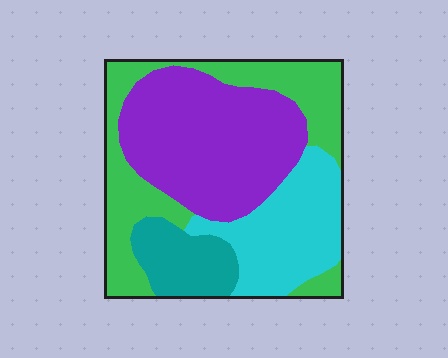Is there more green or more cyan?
Green.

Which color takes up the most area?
Purple, at roughly 35%.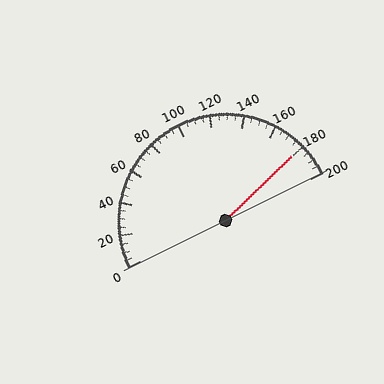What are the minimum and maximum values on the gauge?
The gauge ranges from 0 to 200.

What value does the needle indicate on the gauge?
The needle indicates approximately 180.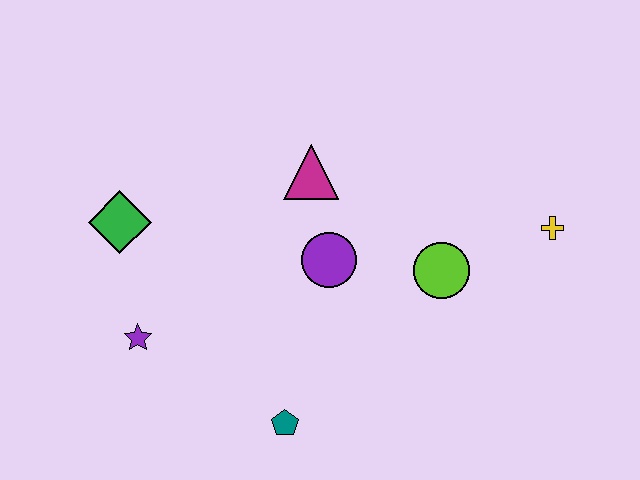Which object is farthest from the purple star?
The yellow cross is farthest from the purple star.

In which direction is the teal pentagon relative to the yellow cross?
The teal pentagon is to the left of the yellow cross.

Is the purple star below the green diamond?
Yes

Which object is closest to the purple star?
The green diamond is closest to the purple star.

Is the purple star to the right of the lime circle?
No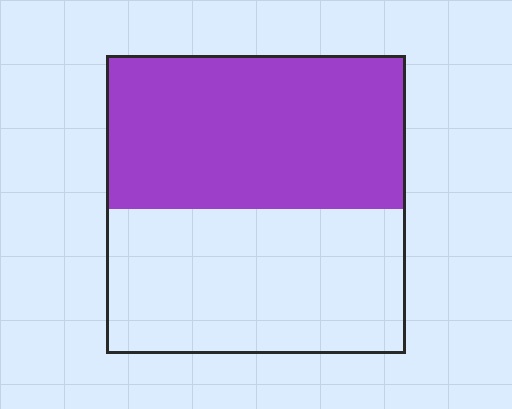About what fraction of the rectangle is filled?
About one half (1/2).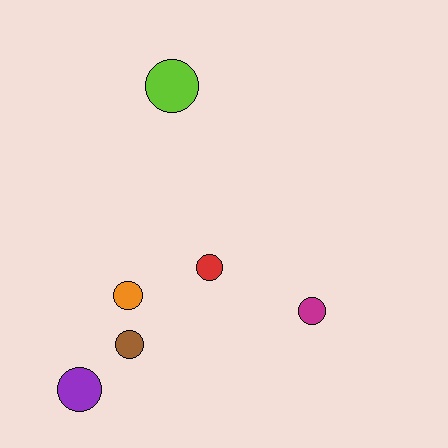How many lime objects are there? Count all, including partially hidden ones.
There is 1 lime object.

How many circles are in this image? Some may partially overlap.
There are 6 circles.